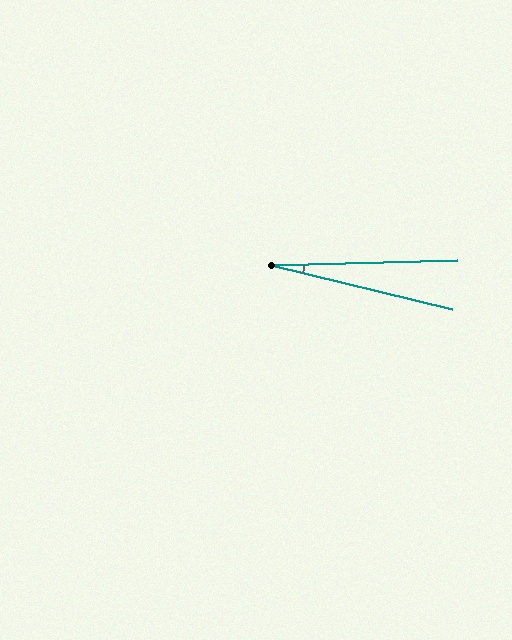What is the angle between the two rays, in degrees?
Approximately 15 degrees.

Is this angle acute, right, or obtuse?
It is acute.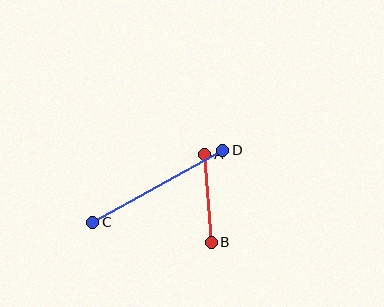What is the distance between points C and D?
The distance is approximately 148 pixels.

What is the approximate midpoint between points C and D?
The midpoint is at approximately (158, 186) pixels.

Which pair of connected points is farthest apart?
Points C and D are farthest apart.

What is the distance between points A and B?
The distance is approximately 89 pixels.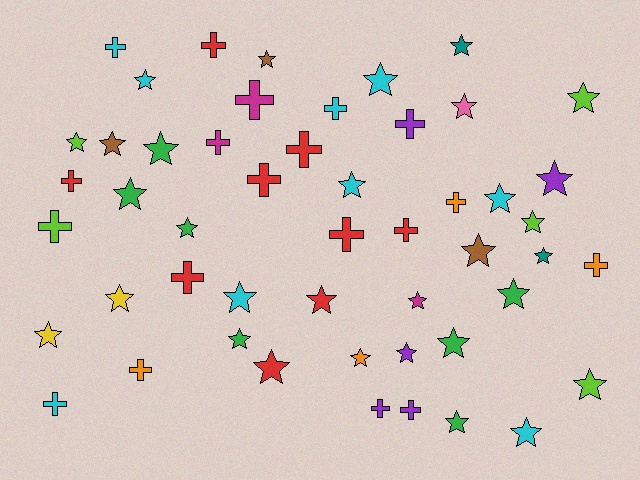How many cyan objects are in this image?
There are 9 cyan objects.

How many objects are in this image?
There are 50 objects.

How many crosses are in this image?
There are 19 crosses.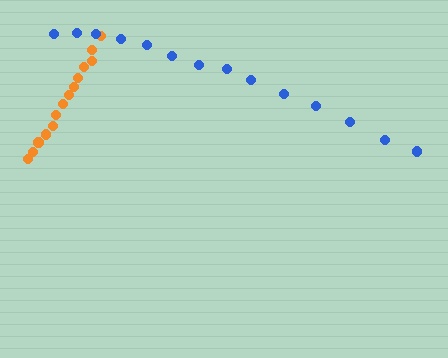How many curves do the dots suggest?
There are 2 distinct paths.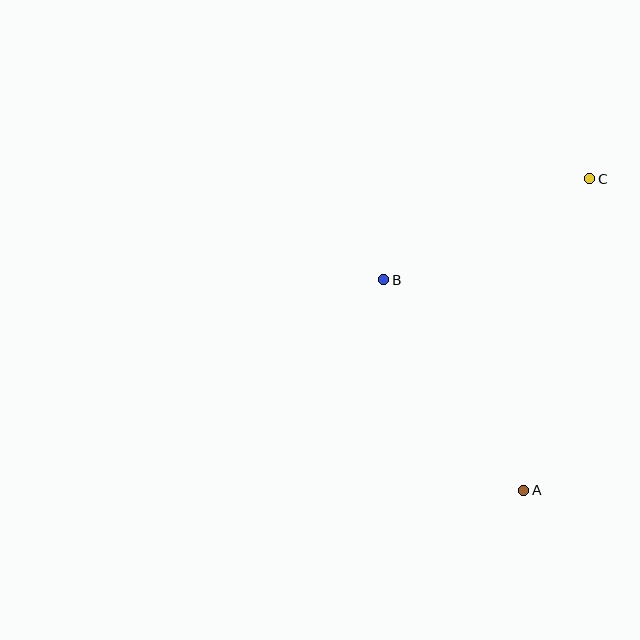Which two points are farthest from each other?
Points A and C are farthest from each other.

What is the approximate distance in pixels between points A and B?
The distance between A and B is approximately 253 pixels.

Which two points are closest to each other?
Points B and C are closest to each other.